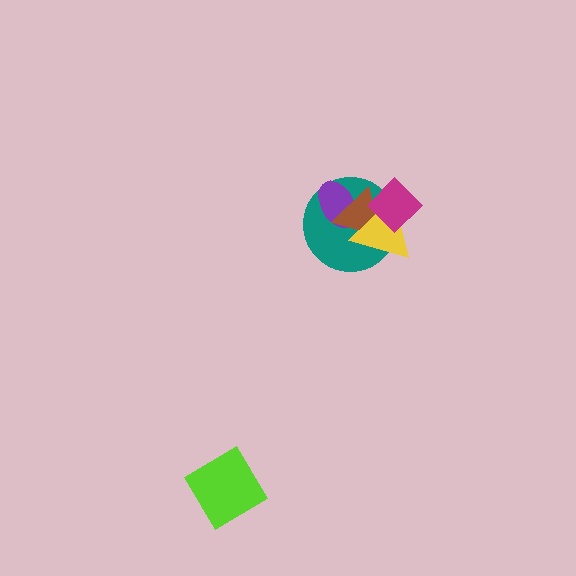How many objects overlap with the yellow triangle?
4 objects overlap with the yellow triangle.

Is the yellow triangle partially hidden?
Yes, it is partially covered by another shape.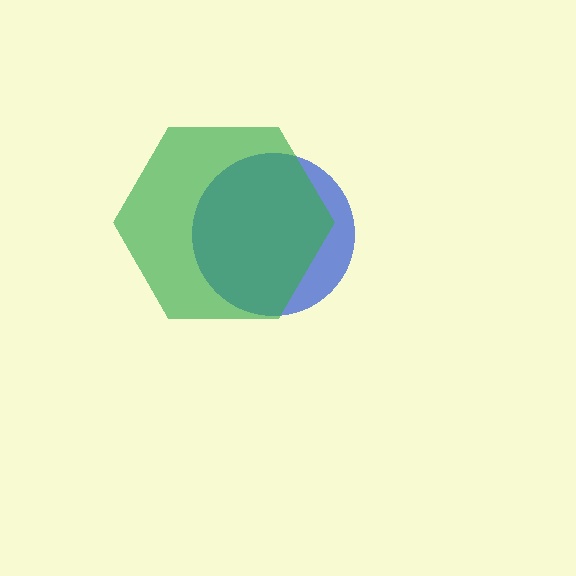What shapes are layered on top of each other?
The layered shapes are: a blue circle, a green hexagon.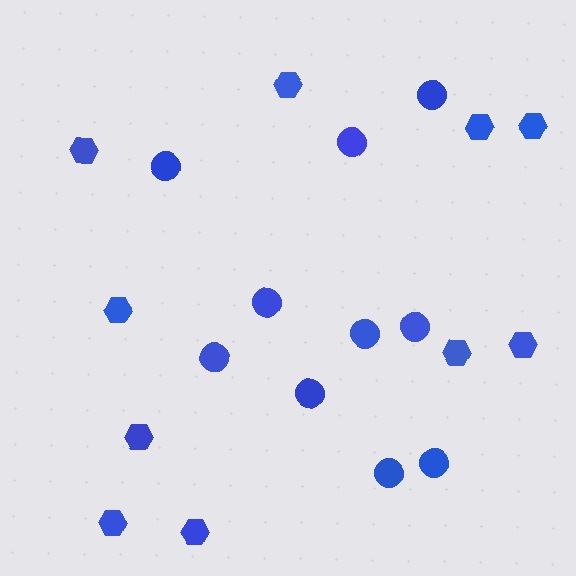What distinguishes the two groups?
There are 2 groups: one group of circles (10) and one group of hexagons (10).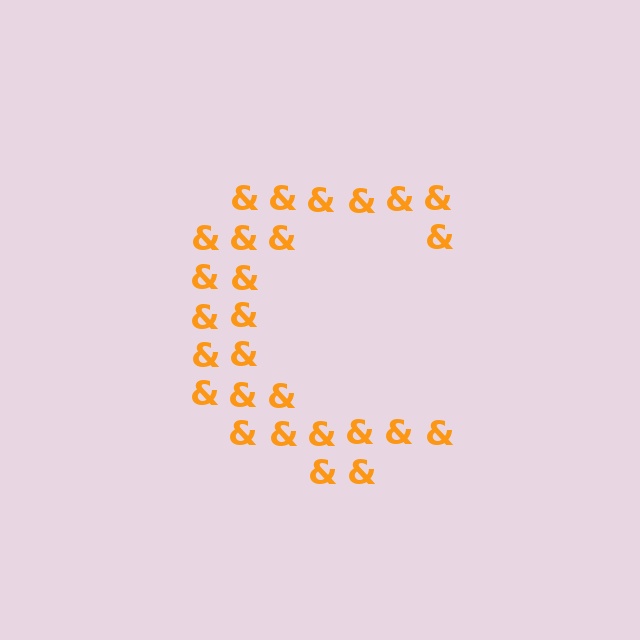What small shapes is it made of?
It is made of small ampersands.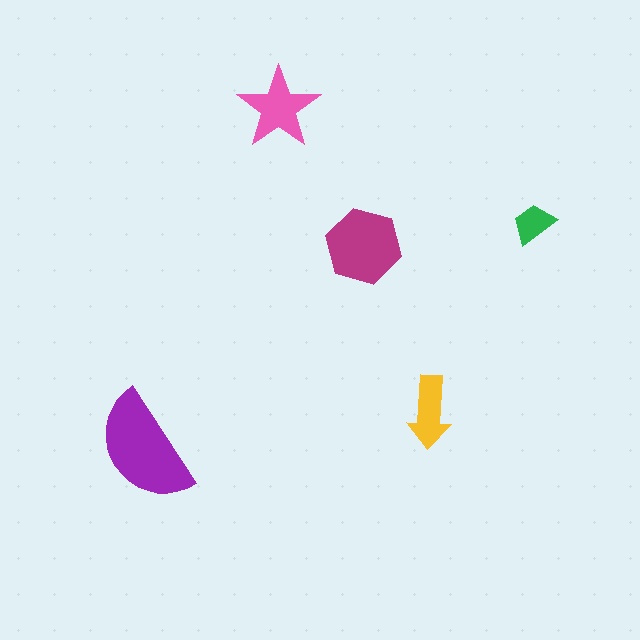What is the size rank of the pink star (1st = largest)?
3rd.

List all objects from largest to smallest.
The purple semicircle, the magenta hexagon, the pink star, the yellow arrow, the green trapezoid.